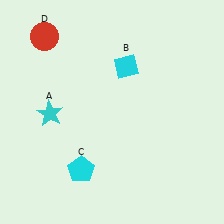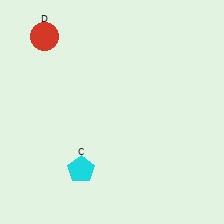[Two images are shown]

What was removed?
The cyan diamond (B), the cyan star (A) were removed in Image 2.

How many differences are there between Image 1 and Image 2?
There are 2 differences between the two images.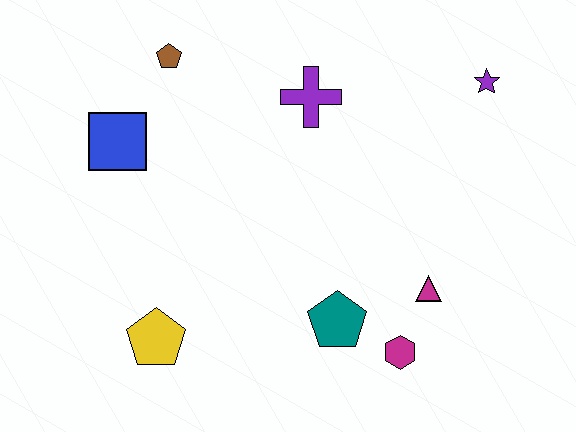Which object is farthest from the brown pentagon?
The magenta hexagon is farthest from the brown pentagon.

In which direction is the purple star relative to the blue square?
The purple star is to the right of the blue square.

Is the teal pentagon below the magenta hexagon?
No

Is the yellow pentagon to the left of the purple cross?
Yes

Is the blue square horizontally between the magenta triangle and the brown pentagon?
No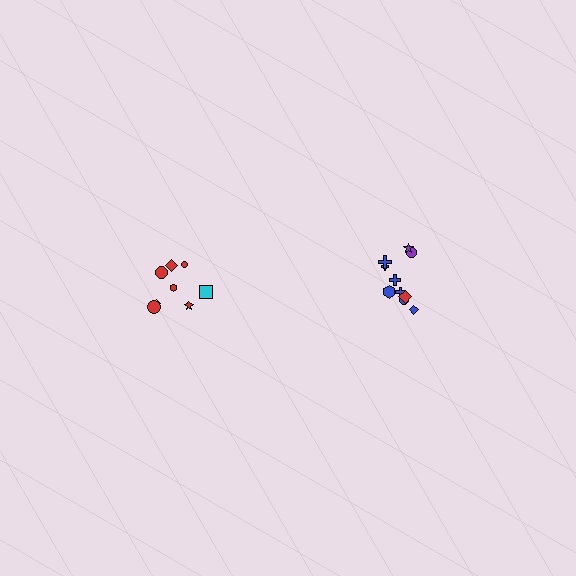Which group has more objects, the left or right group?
The right group.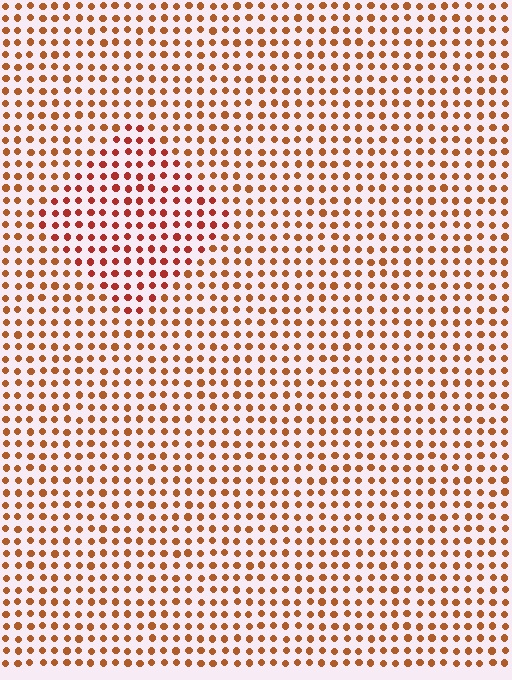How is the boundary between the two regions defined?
The boundary is defined purely by a slight shift in hue (about 21 degrees). Spacing, size, and orientation are identical on both sides.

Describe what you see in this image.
The image is filled with small brown elements in a uniform arrangement. A diamond-shaped region is visible where the elements are tinted to a slightly different hue, forming a subtle color boundary.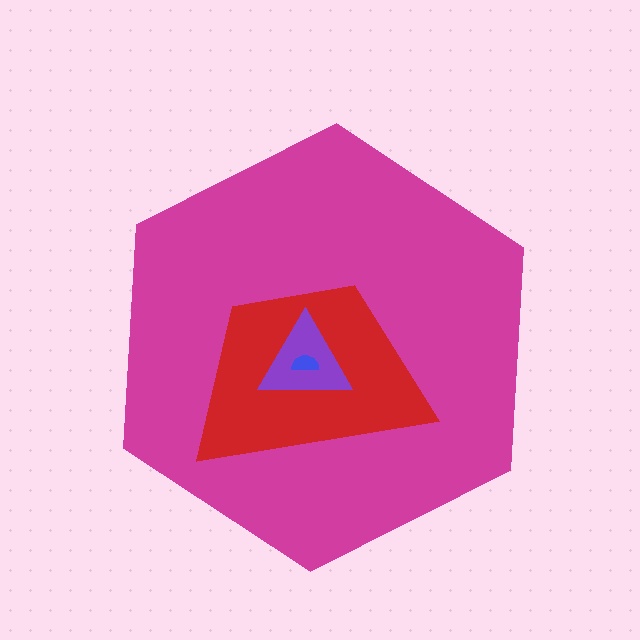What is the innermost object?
The blue semicircle.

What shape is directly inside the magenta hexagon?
The red trapezoid.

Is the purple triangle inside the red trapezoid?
Yes.